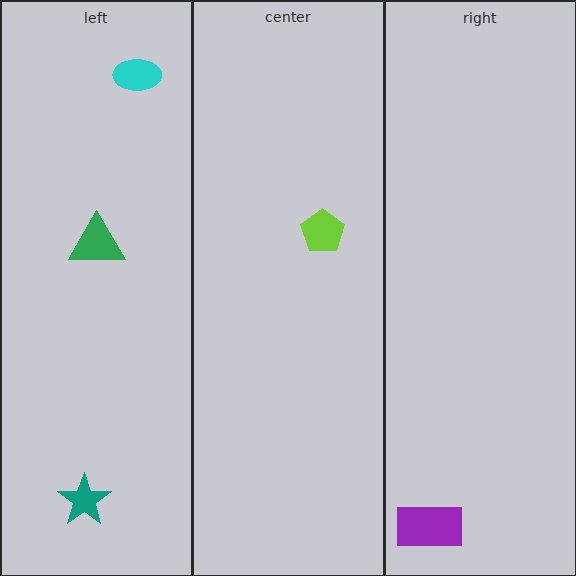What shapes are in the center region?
The lime pentagon.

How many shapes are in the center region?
1.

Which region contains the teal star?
The left region.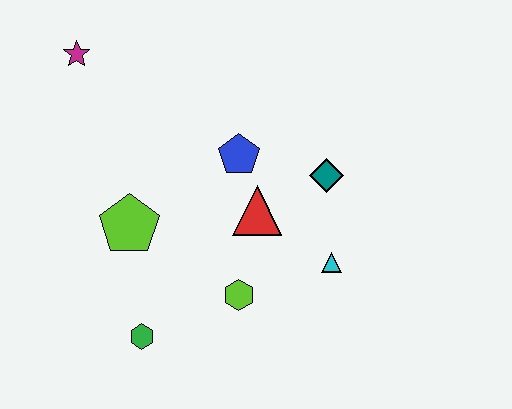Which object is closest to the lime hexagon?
The red triangle is closest to the lime hexagon.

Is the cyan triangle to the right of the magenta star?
Yes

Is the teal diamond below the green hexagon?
No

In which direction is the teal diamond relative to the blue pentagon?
The teal diamond is to the right of the blue pentagon.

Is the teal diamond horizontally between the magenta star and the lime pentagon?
No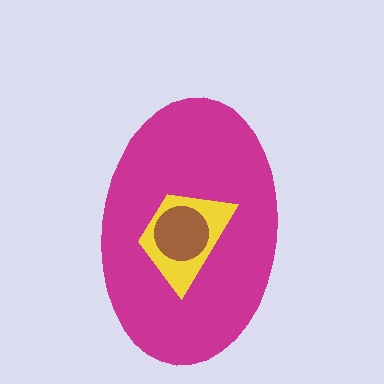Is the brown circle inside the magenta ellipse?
Yes.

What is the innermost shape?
The brown circle.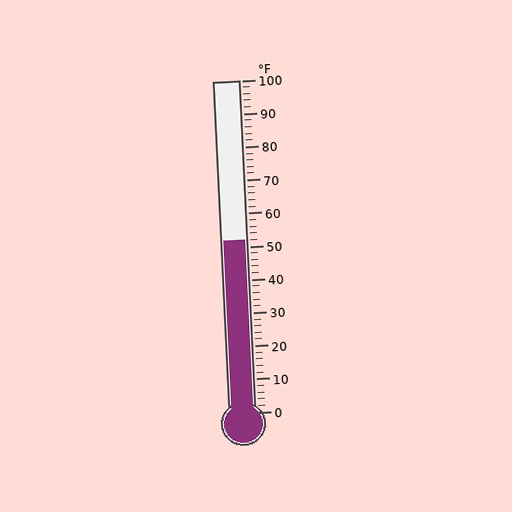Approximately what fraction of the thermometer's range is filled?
The thermometer is filled to approximately 50% of its range.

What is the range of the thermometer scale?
The thermometer scale ranges from 0°F to 100°F.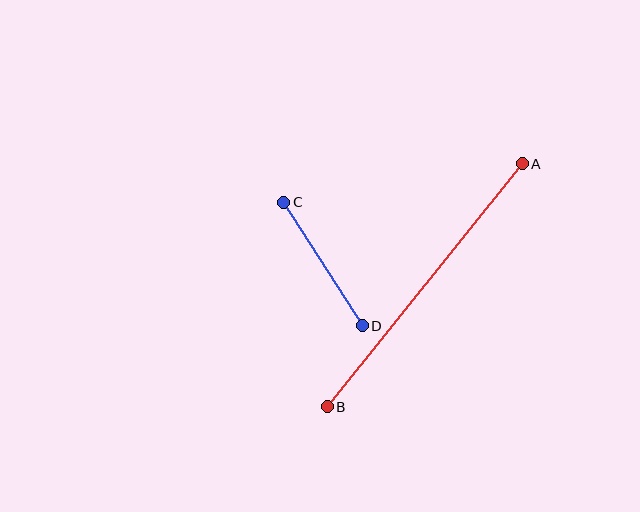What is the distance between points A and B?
The distance is approximately 312 pixels.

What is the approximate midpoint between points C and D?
The midpoint is at approximately (323, 264) pixels.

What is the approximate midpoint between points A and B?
The midpoint is at approximately (425, 285) pixels.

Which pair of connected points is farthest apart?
Points A and B are farthest apart.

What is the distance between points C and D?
The distance is approximately 146 pixels.